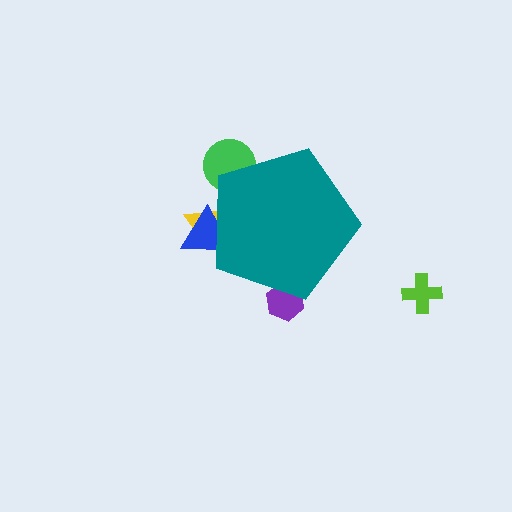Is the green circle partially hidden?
Yes, the green circle is partially hidden behind the teal pentagon.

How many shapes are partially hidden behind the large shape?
4 shapes are partially hidden.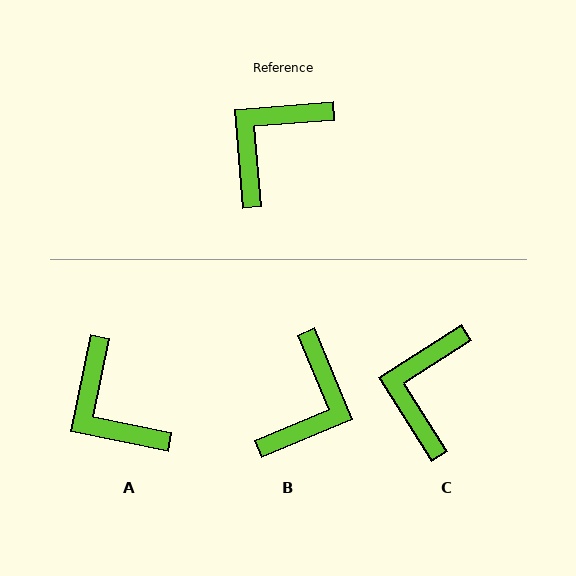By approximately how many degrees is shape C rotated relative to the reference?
Approximately 28 degrees counter-clockwise.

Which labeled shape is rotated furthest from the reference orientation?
B, about 162 degrees away.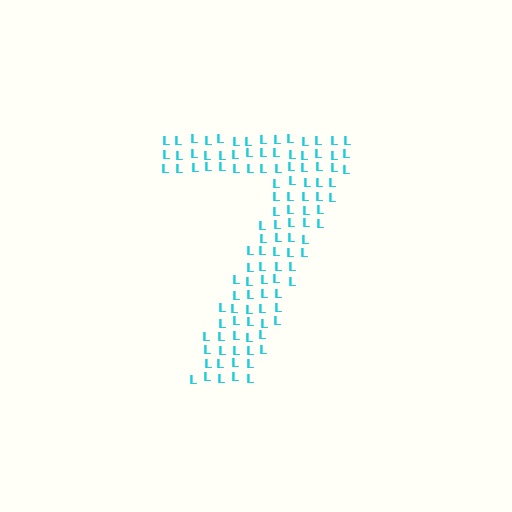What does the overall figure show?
The overall figure shows the digit 7.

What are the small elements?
The small elements are letter L's.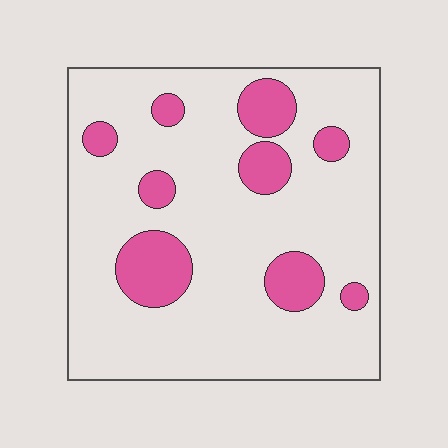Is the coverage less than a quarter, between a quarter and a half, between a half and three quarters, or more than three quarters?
Less than a quarter.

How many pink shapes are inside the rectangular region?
9.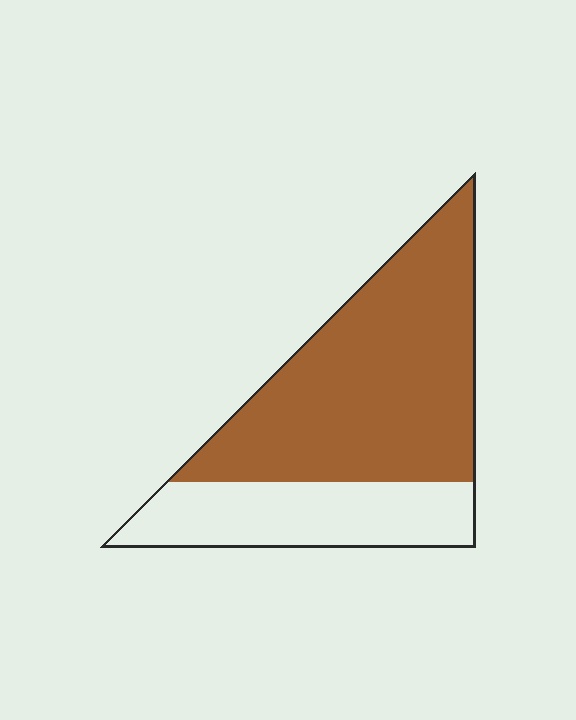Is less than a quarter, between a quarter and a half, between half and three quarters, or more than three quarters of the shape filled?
Between half and three quarters.